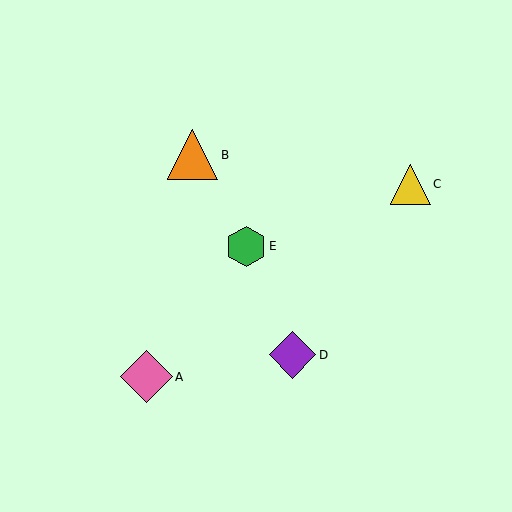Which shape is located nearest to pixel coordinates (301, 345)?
The purple diamond (labeled D) at (292, 355) is nearest to that location.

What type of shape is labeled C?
Shape C is a yellow triangle.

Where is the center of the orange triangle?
The center of the orange triangle is at (193, 155).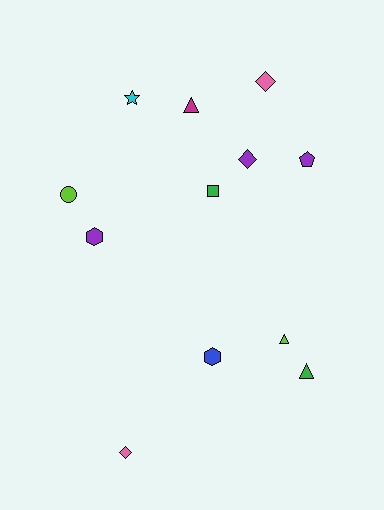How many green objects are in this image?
There are 2 green objects.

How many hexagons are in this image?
There are 2 hexagons.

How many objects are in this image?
There are 12 objects.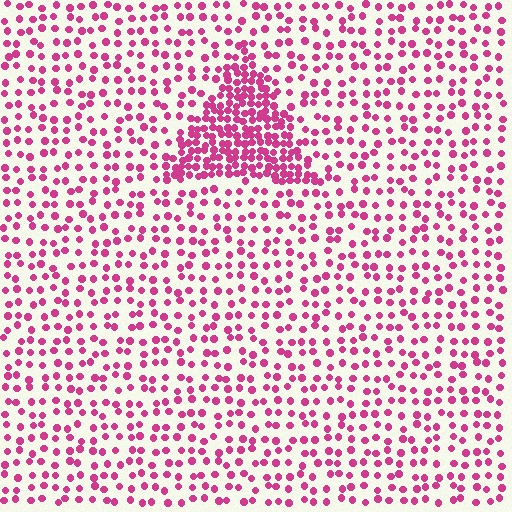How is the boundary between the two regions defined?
The boundary is defined by a change in element density (approximately 2.5x ratio). All elements are the same color, size, and shape.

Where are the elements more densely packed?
The elements are more densely packed inside the triangle boundary.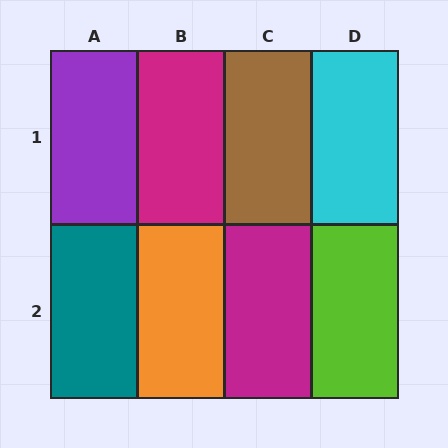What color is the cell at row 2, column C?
Magenta.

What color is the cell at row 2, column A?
Teal.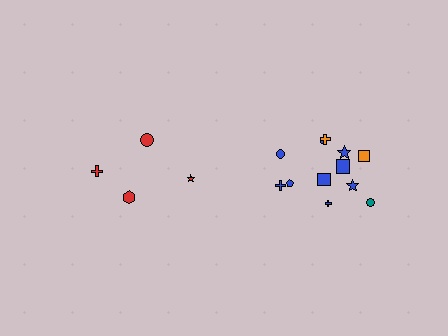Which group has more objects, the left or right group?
The right group.